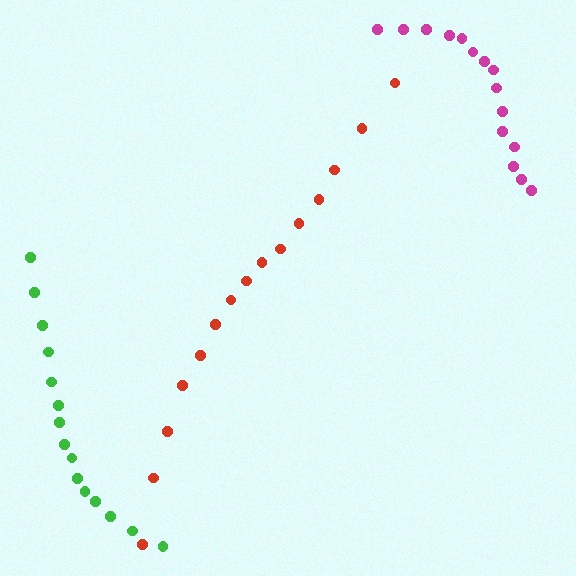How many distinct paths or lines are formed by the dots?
There are 3 distinct paths.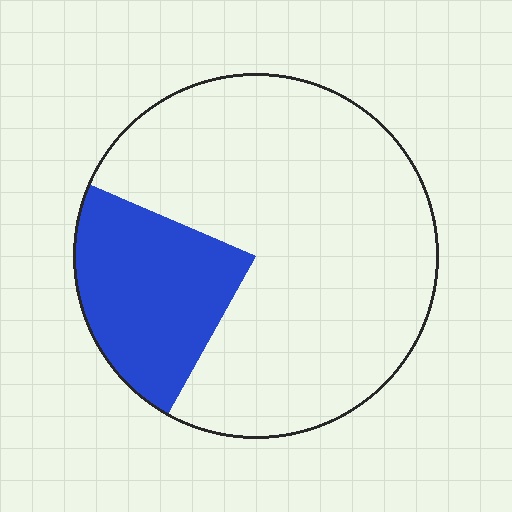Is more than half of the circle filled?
No.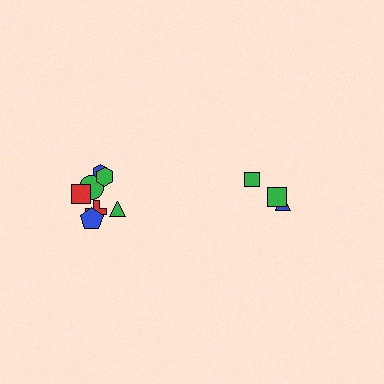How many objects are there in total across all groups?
There are 10 objects.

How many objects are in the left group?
There are 7 objects.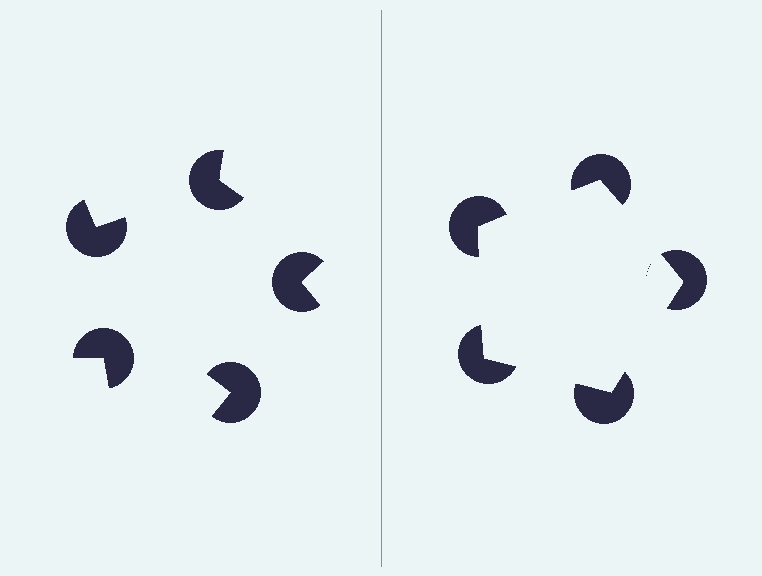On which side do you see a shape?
An illusory pentagon appears on the right side. On the left side the wedge cuts are rotated, so no coherent shape forms.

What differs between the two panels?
The pac-man discs are positioned identically on both sides; only the wedge orientations differ. On the right they align to a pentagon; on the left they are misaligned.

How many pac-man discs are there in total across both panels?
10 — 5 on each side.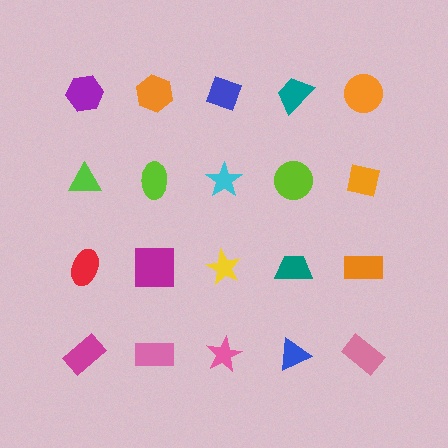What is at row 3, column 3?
A yellow star.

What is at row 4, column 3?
A pink star.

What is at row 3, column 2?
A magenta square.